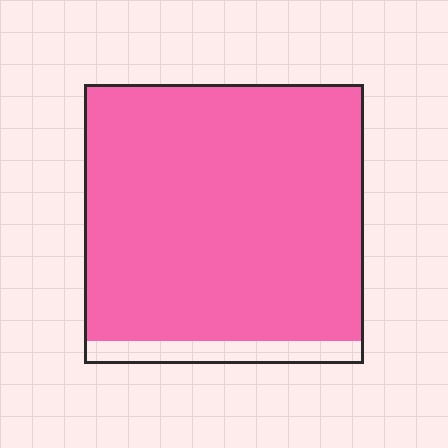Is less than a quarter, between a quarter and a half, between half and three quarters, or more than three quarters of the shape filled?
More than three quarters.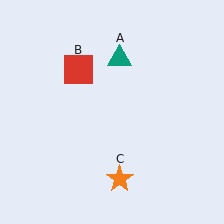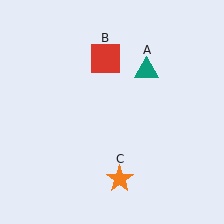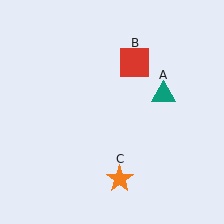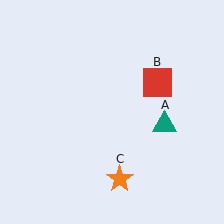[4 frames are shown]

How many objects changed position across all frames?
2 objects changed position: teal triangle (object A), red square (object B).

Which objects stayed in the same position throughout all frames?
Orange star (object C) remained stationary.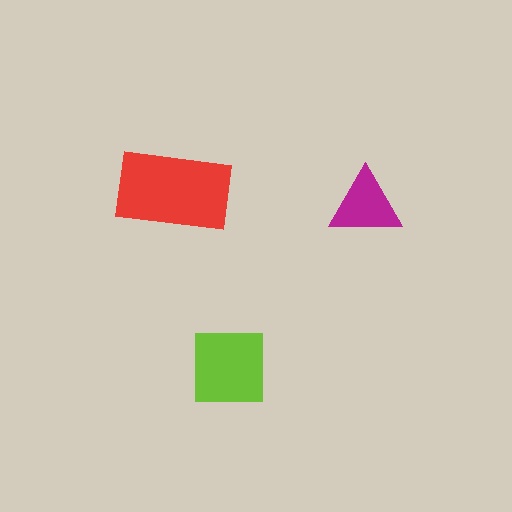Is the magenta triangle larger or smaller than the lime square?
Smaller.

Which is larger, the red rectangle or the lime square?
The red rectangle.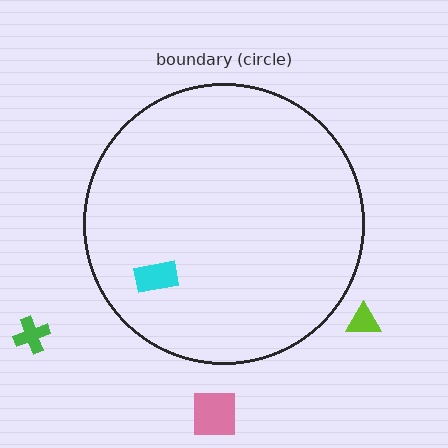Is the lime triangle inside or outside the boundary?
Outside.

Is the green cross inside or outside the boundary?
Outside.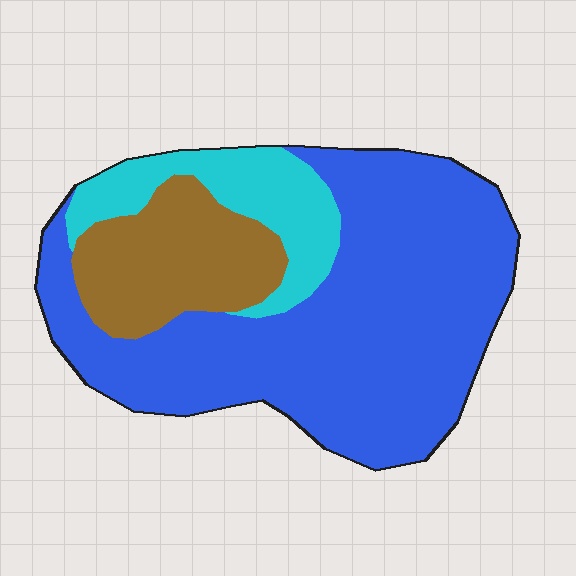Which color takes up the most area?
Blue, at roughly 65%.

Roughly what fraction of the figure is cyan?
Cyan takes up less than a quarter of the figure.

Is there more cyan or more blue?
Blue.